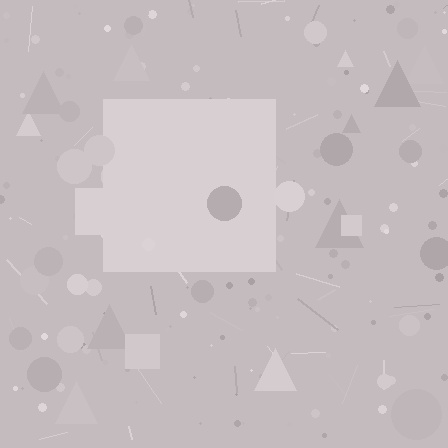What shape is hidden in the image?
A square is hidden in the image.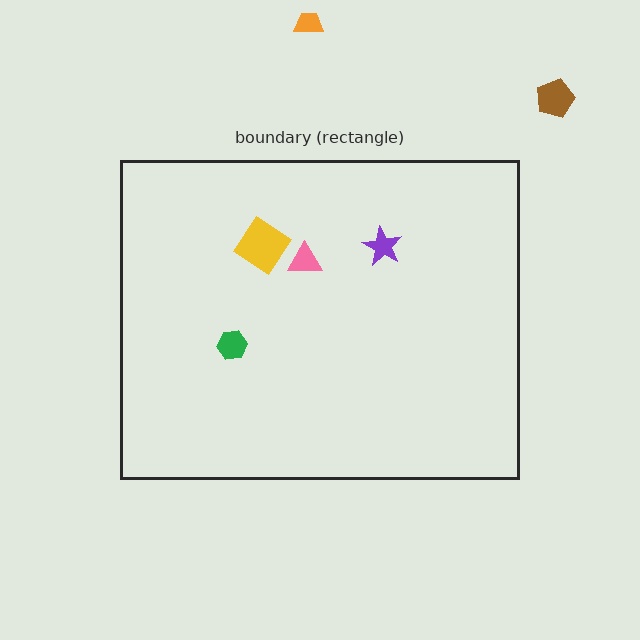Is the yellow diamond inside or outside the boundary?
Inside.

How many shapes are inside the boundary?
4 inside, 2 outside.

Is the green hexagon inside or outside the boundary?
Inside.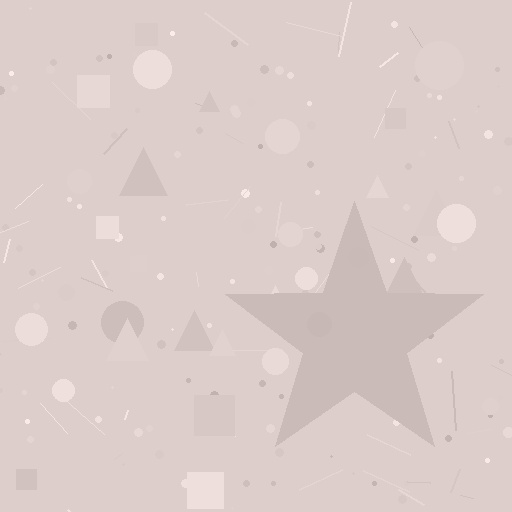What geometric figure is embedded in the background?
A star is embedded in the background.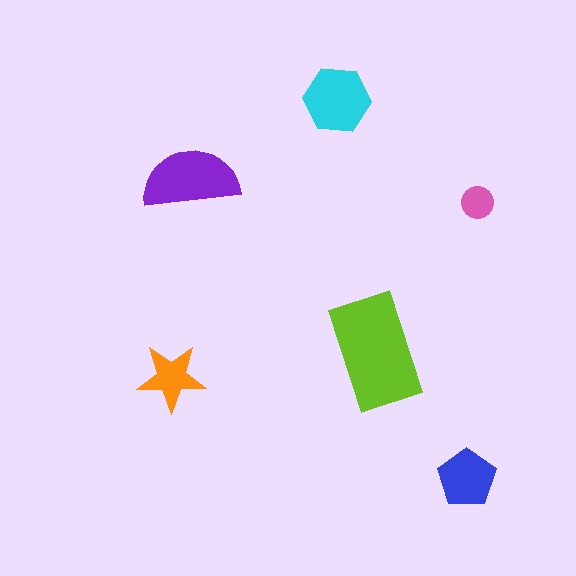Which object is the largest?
The lime rectangle.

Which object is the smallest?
The pink circle.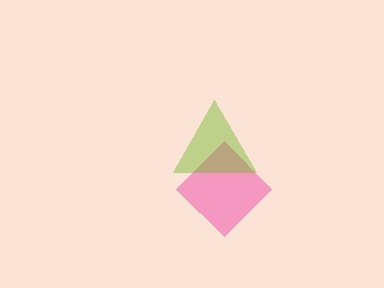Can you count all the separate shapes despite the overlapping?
Yes, there are 2 separate shapes.